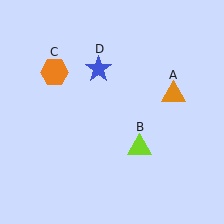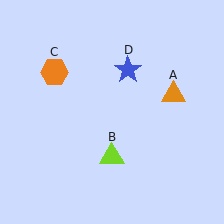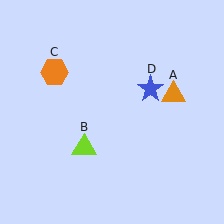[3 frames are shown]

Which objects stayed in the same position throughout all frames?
Orange triangle (object A) and orange hexagon (object C) remained stationary.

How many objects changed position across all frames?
2 objects changed position: lime triangle (object B), blue star (object D).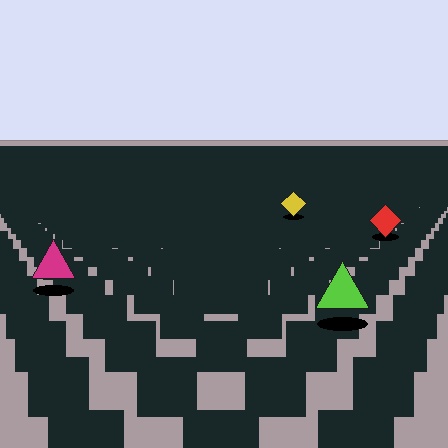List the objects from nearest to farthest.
From nearest to farthest: the lime triangle, the magenta triangle, the red diamond, the yellow diamond.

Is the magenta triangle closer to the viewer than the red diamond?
Yes. The magenta triangle is closer — you can tell from the texture gradient: the ground texture is coarser near it.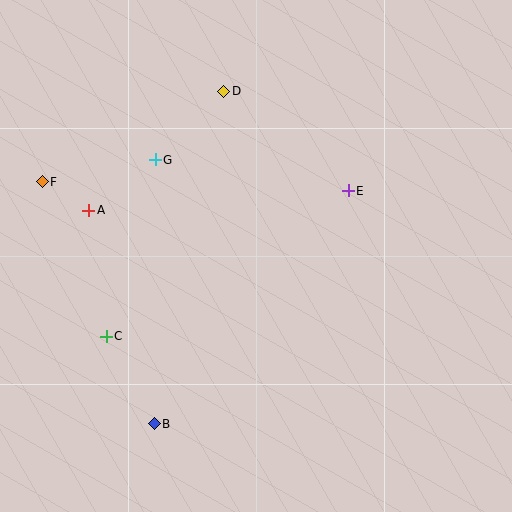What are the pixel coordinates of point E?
Point E is at (348, 191).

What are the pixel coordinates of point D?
Point D is at (224, 91).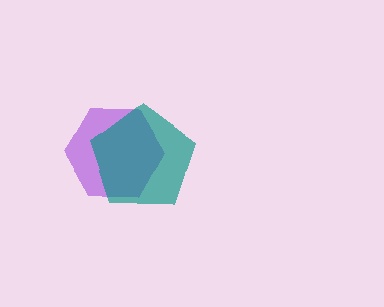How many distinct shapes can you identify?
There are 2 distinct shapes: a purple hexagon, a teal pentagon.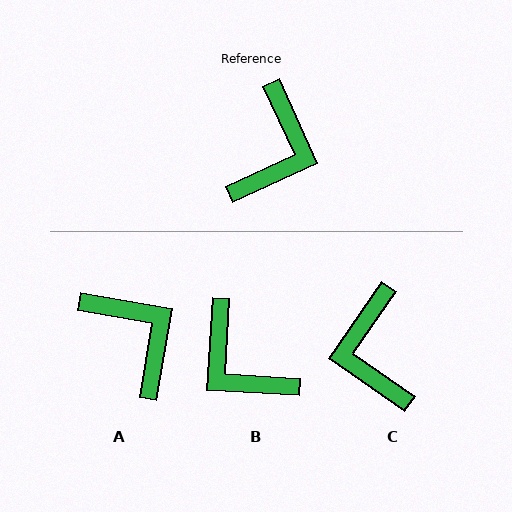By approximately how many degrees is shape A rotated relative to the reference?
Approximately 56 degrees counter-clockwise.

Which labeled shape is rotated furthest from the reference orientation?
C, about 149 degrees away.